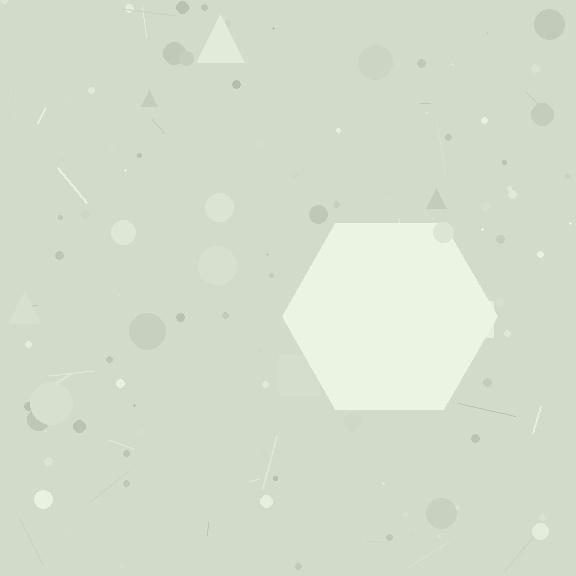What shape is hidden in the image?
A hexagon is hidden in the image.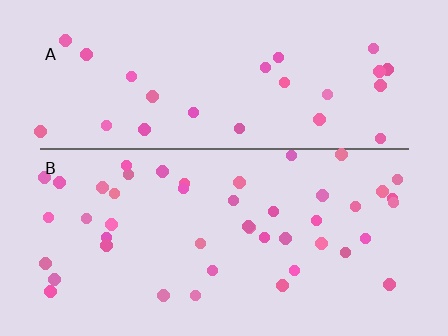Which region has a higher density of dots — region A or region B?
B (the bottom).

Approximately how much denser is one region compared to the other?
Approximately 1.6× — region B over region A.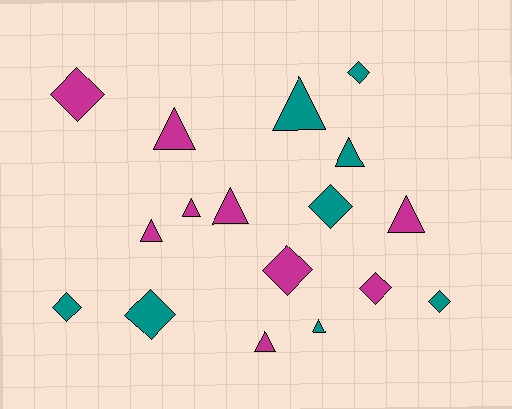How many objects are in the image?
There are 17 objects.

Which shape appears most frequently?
Triangle, with 9 objects.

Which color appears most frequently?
Magenta, with 9 objects.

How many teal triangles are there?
There are 3 teal triangles.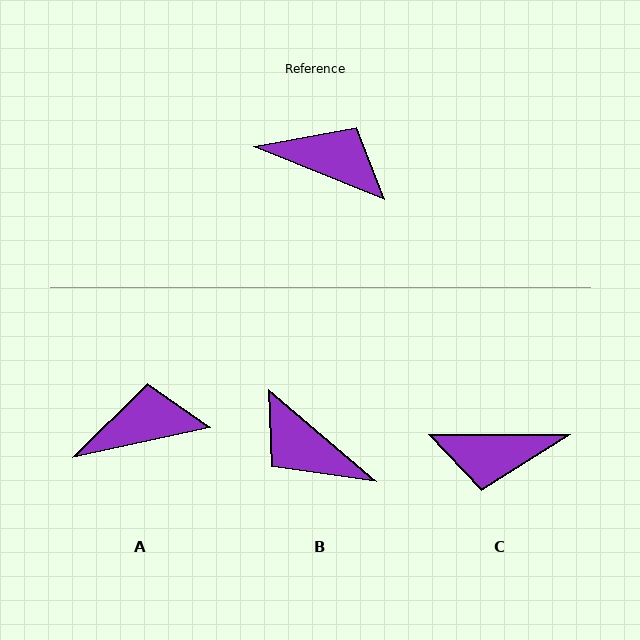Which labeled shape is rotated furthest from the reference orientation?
B, about 162 degrees away.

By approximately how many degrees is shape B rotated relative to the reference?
Approximately 162 degrees counter-clockwise.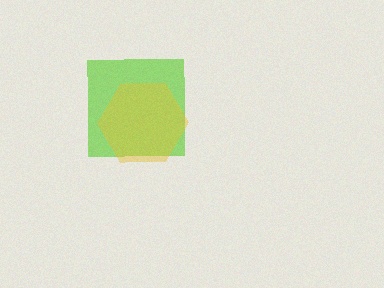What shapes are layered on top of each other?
The layered shapes are: a lime square, a yellow hexagon.